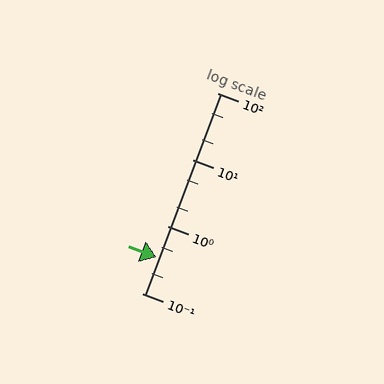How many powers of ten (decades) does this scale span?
The scale spans 3 decades, from 0.1 to 100.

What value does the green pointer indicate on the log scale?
The pointer indicates approximately 0.35.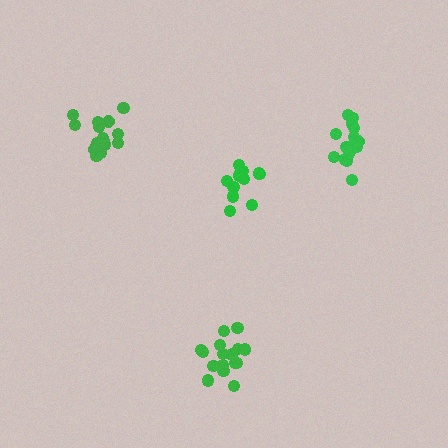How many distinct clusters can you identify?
There are 4 distinct clusters.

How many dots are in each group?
Group 1: 11 dots, Group 2: 16 dots, Group 3: 16 dots, Group 4: 16 dots (59 total).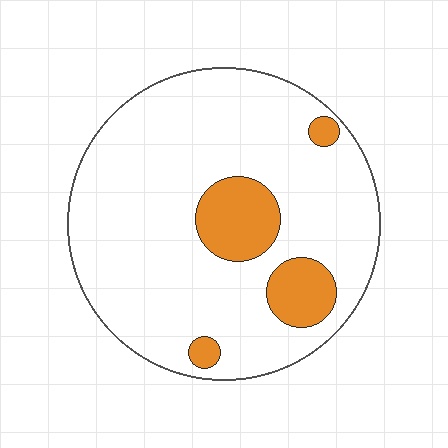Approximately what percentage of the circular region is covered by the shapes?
Approximately 15%.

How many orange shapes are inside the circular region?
4.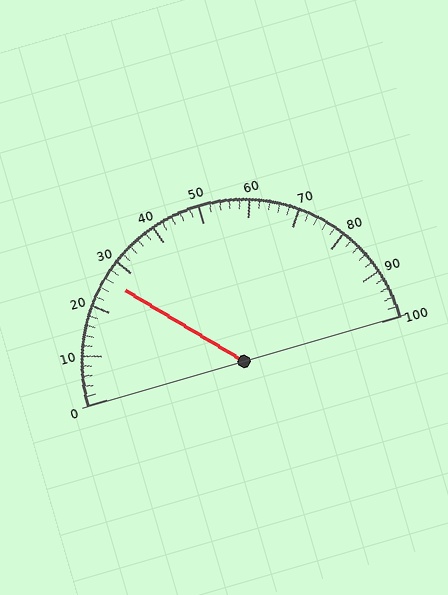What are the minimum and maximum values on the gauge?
The gauge ranges from 0 to 100.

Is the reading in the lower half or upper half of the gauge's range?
The reading is in the lower half of the range (0 to 100).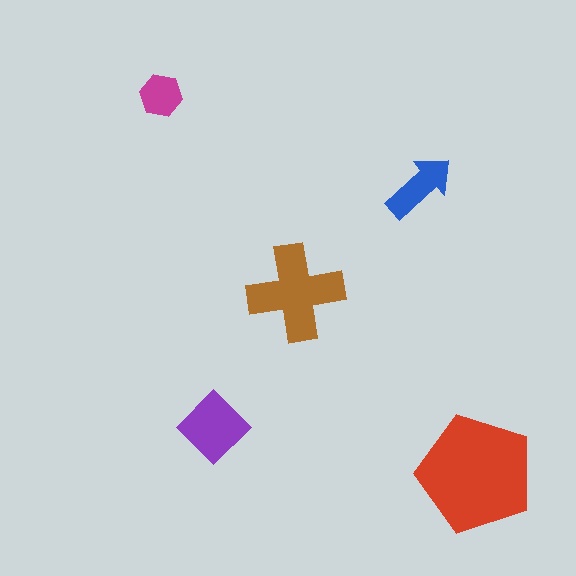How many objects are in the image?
There are 5 objects in the image.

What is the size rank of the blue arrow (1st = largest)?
4th.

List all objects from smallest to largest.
The magenta hexagon, the blue arrow, the purple diamond, the brown cross, the red pentagon.